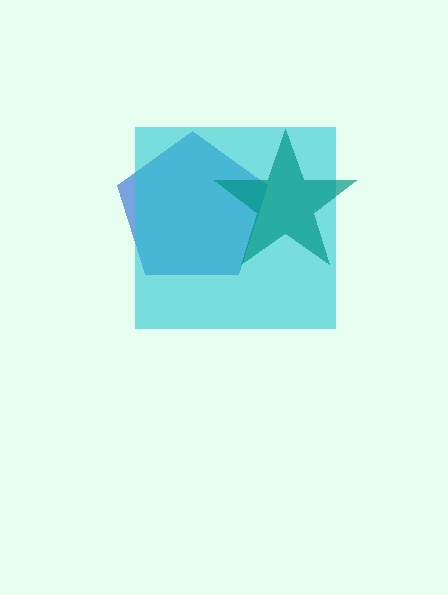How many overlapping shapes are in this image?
There are 3 overlapping shapes in the image.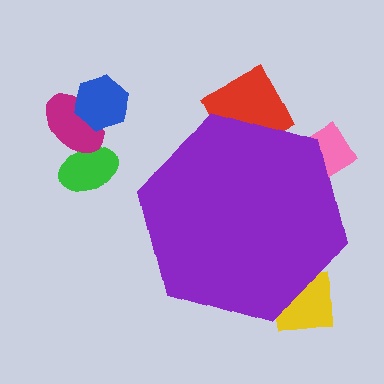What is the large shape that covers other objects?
A purple hexagon.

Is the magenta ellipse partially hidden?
No, the magenta ellipse is fully visible.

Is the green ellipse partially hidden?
No, the green ellipse is fully visible.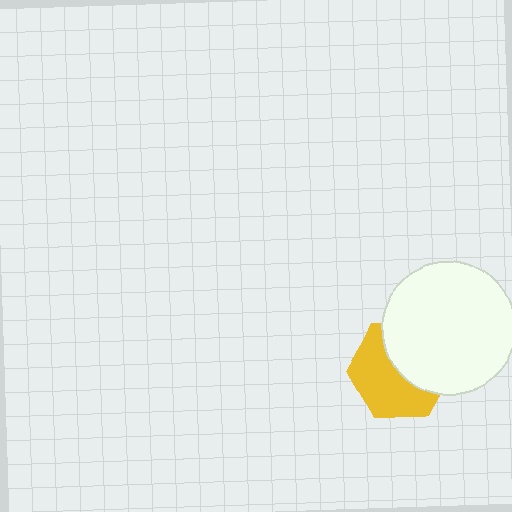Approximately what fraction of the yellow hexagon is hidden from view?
Roughly 46% of the yellow hexagon is hidden behind the white circle.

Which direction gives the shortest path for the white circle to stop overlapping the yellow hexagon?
Moving toward the upper-right gives the shortest separation.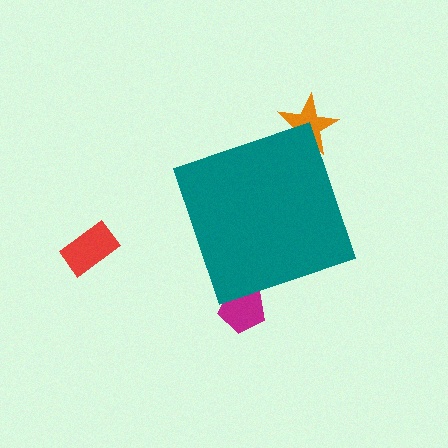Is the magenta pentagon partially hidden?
Yes, the magenta pentagon is partially hidden behind the teal diamond.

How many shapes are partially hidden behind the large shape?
2 shapes are partially hidden.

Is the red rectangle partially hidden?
No, the red rectangle is fully visible.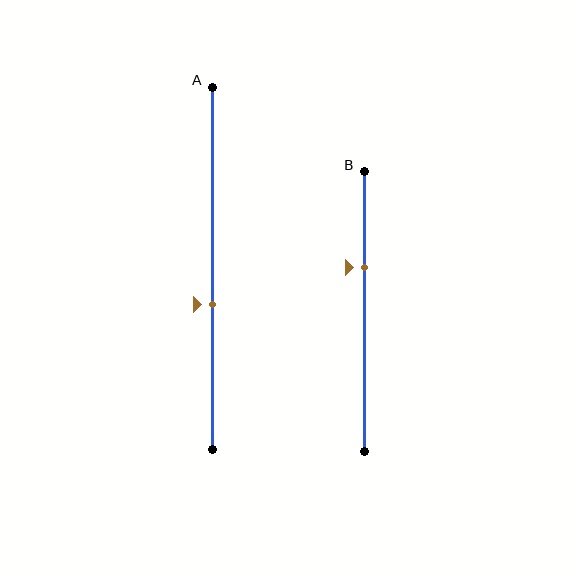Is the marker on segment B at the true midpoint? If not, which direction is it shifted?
No, the marker on segment B is shifted upward by about 16% of the segment length.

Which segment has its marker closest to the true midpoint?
Segment A has its marker closest to the true midpoint.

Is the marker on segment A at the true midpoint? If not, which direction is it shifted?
No, the marker on segment A is shifted downward by about 10% of the segment length.